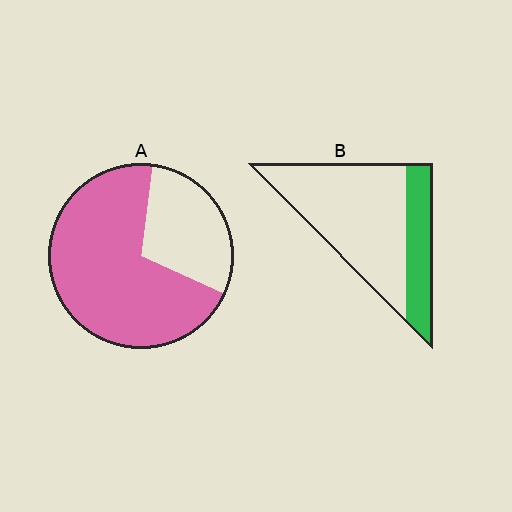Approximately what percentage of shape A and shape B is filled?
A is approximately 70% and B is approximately 25%.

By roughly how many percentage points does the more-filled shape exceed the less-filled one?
By roughly 45 percentage points (A over B).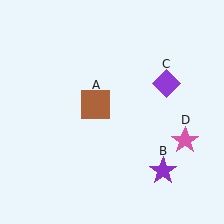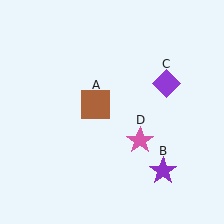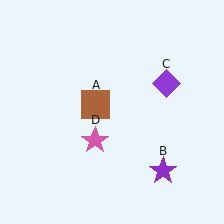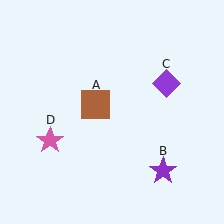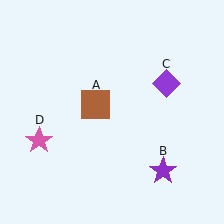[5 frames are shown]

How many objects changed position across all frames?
1 object changed position: pink star (object D).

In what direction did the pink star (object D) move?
The pink star (object D) moved left.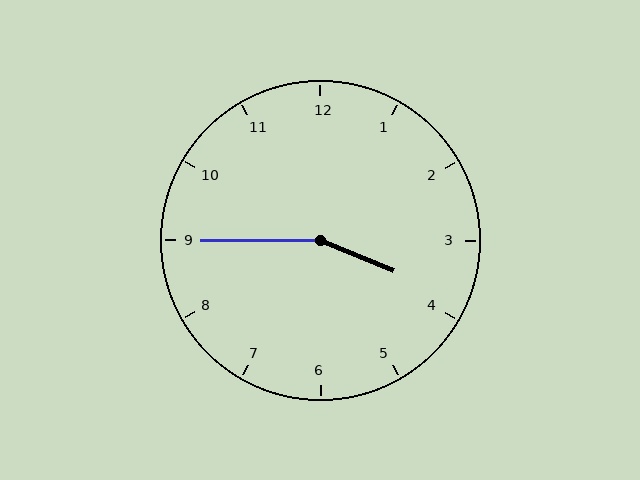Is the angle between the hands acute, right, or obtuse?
It is obtuse.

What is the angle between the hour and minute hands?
Approximately 158 degrees.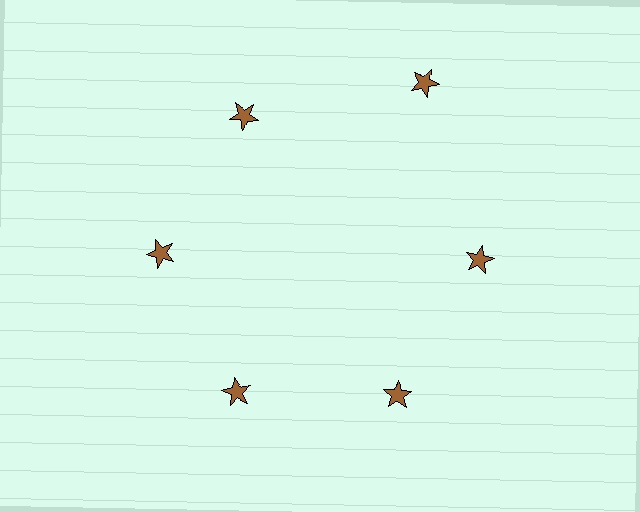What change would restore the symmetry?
The symmetry would be restored by moving it inward, back onto the ring so that all 6 stars sit at equal angles and equal distance from the center.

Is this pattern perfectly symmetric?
No. The 6 brown stars are arranged in a ring, but one element near the 1 o'clock position is pushed outward from the center, breaking the 6-fold rotational symmetry.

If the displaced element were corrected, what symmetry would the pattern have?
It would have 6-fold rotational symmetry — the pattern would map onto itself every 60 degrees.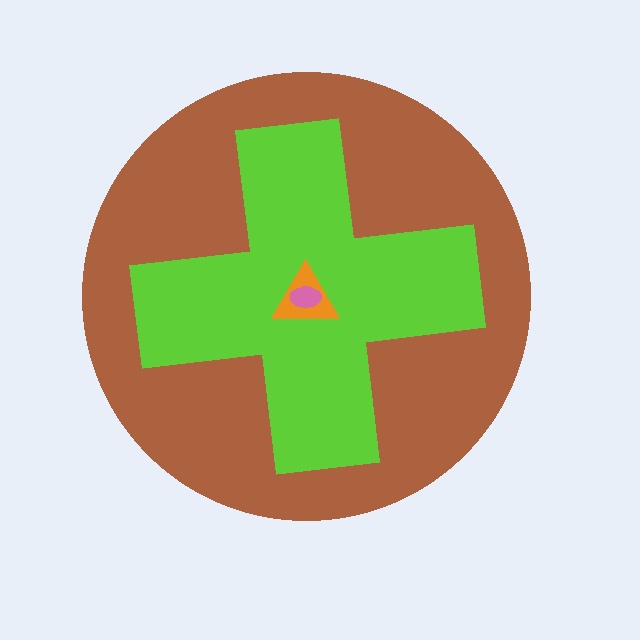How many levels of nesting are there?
4.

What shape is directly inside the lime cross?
The orange triangle.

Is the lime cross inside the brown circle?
Yes.